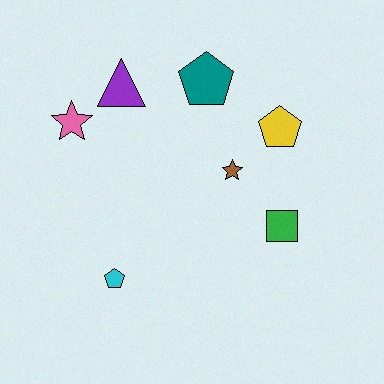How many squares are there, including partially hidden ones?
There is 1 square.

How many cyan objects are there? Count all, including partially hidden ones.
There is 1 cyan object.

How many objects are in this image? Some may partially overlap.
There are 7 objects.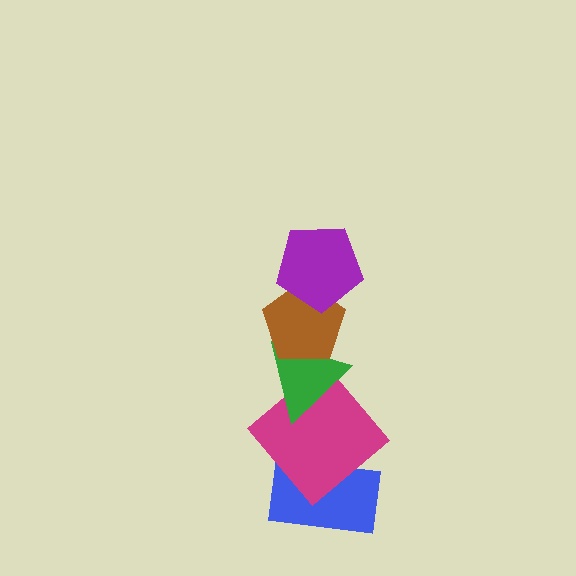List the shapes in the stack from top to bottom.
From top to bottom: the purple pentagon, the brown pentagon, the green triangle, the magenta diamond, the blue rectangle.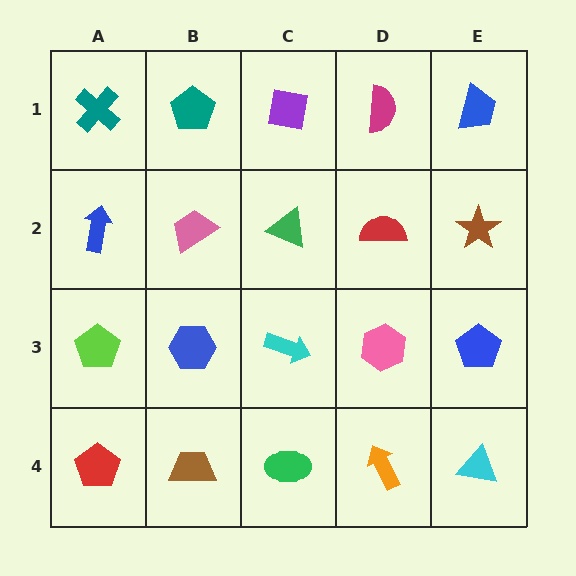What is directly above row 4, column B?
A blue hexagon.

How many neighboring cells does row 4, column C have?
3.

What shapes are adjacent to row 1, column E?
A brown star (row 2, column E), a magenta semicircle (row 1, column D).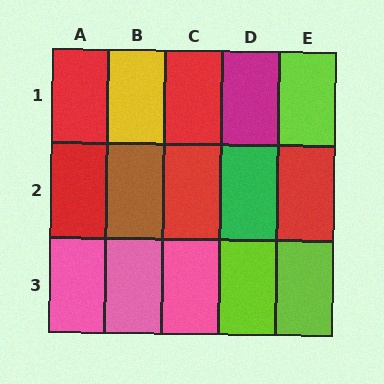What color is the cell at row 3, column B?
Pink.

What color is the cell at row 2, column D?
Green.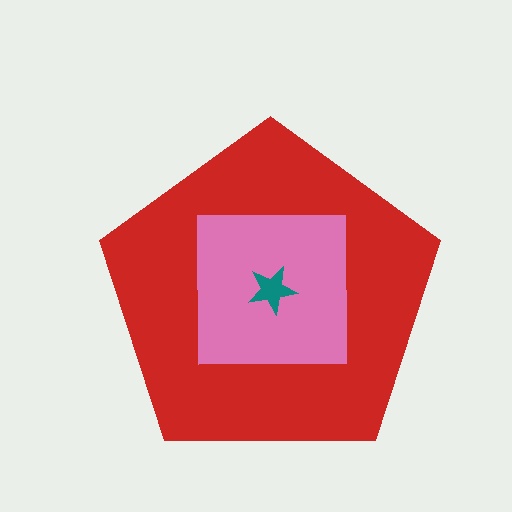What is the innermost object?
The teal star.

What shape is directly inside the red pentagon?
The pink square.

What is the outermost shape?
The red pentagon.